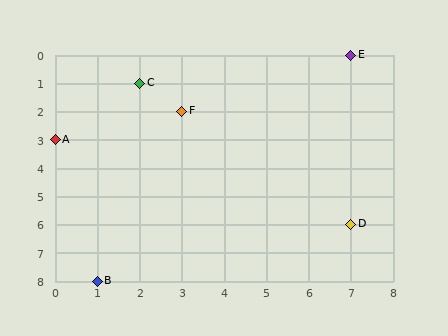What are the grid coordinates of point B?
Point B is at grid coordinates (1, 8).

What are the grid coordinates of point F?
Point F is at grid coordinates (3, 2).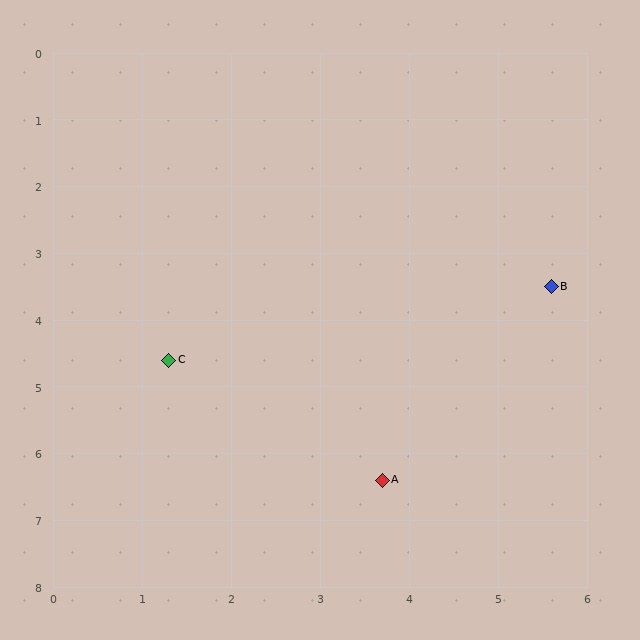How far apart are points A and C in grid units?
Points A and C are about 3.0 grid units apart.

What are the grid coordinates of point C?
Point C is at approximately (1.3, 4.6).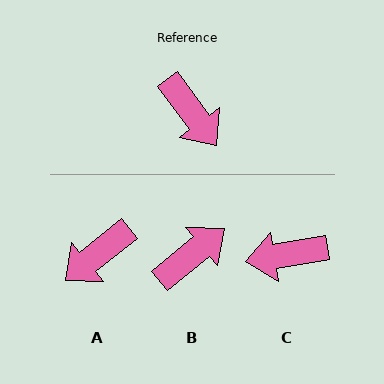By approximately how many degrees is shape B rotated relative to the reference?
Approximately 93 degrees counter-clockwise.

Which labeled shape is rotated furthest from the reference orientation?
C, about 117 degrees away.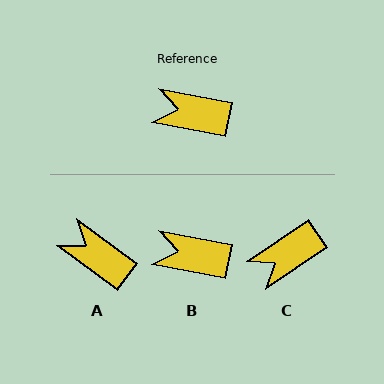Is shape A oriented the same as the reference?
No, it is off by about 26 degrees.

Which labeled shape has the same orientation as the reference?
B.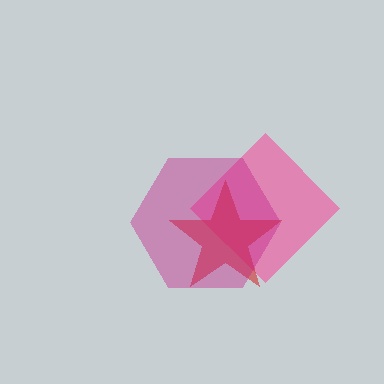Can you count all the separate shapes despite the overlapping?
Yes, there are 3 separate shapes.